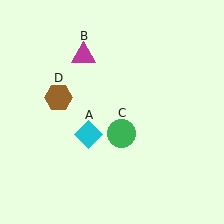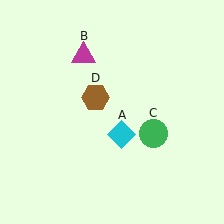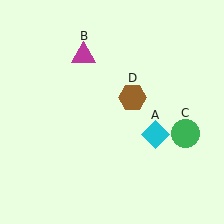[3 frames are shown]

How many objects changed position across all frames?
3 objects changed position: cyan diamond (object A), green circle (object C), brown hexagon (object D).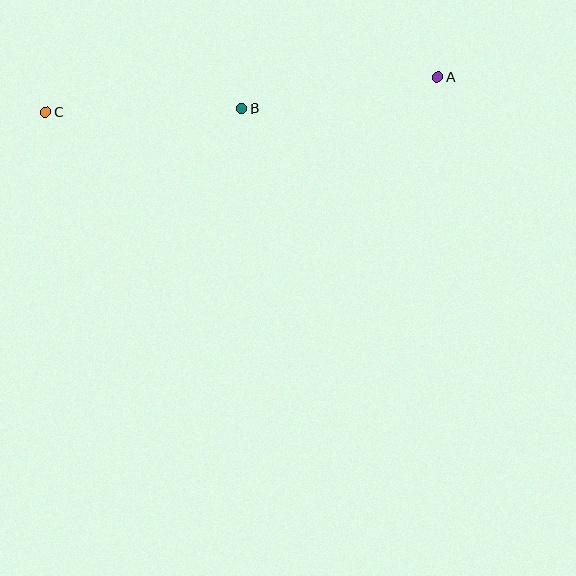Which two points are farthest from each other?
Points A and C are farthest from each other.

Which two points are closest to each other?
Points B and C are closest to each other.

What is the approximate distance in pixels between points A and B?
The distance between A and B is approximately 198 pixels.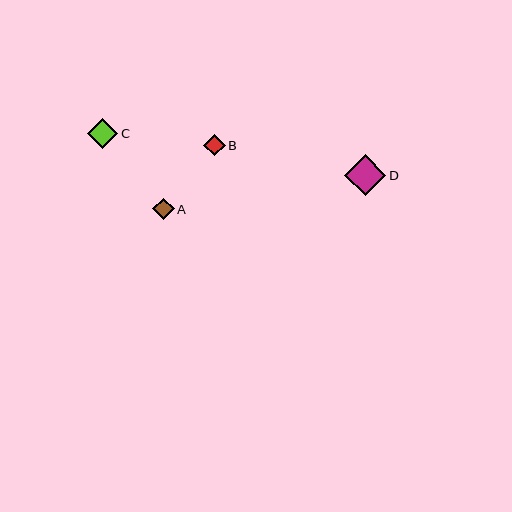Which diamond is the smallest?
Diamond A is the smallest with a size of approximately 21 pixels.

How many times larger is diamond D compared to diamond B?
Diamond D is approximately 1.9 times the size of diamond B.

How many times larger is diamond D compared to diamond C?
Diamond D is approximately 1.4 times the size of diamond C.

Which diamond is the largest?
Diamond D is the largest with a size of approximately 41 pixels.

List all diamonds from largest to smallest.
From largest to smallest: D, C, B, A.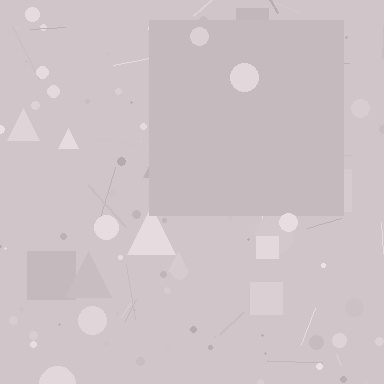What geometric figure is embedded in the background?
A square is embedded in the background.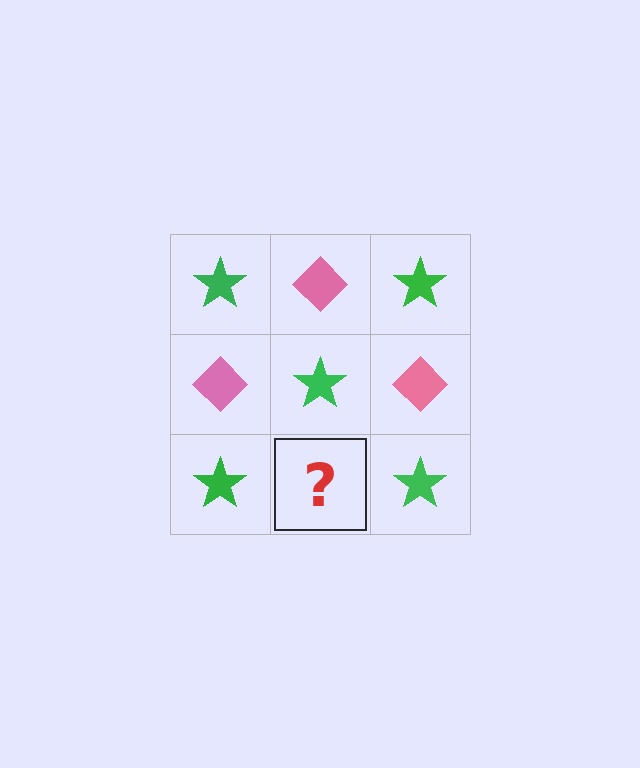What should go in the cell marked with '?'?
The missing cell should contain a pink diamond.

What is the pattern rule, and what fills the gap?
The rule is that it alternates green star and pink diamond in a checkerboard pattern. The gap should be filled with a pink diamond.